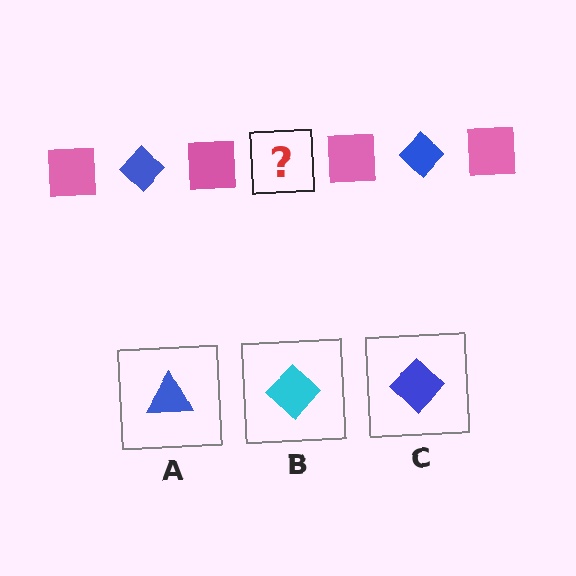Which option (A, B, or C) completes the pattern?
C.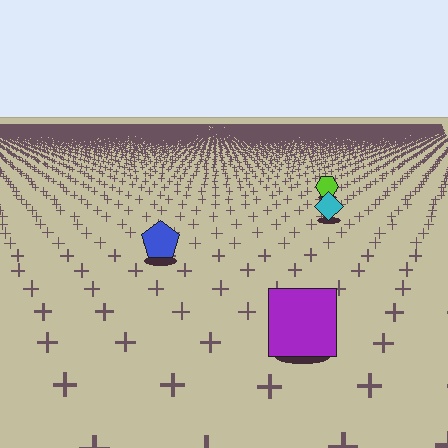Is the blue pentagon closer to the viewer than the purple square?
No. The purple square is closer — you can tell from the texture gradient: the ground texture is coarser near it.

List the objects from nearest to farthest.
From nearest to farthest: the purple square, the blue pentagon, the cyan diamond, the lime hexagon.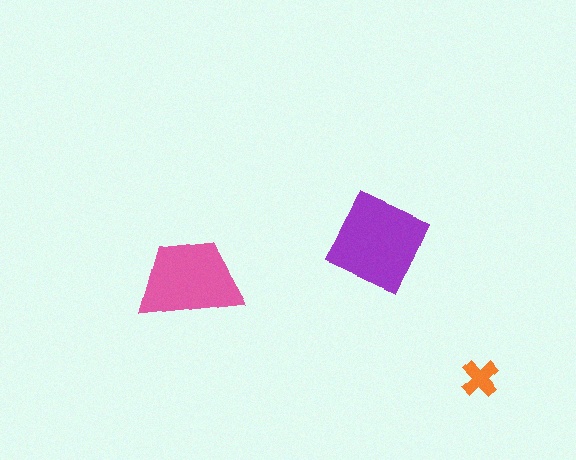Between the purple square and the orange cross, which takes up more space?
The purple square.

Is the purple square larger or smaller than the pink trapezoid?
Larger.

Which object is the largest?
The purple square.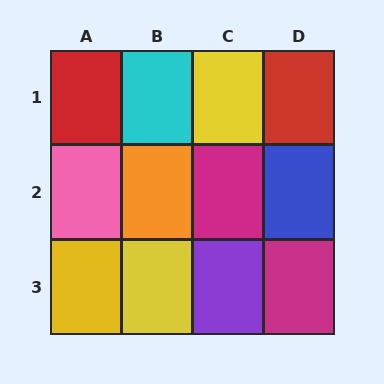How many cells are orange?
1 cell is orange.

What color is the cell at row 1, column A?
Red.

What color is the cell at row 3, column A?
Yellow.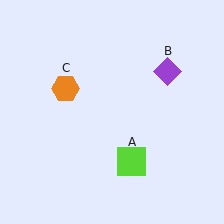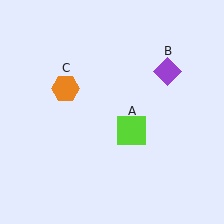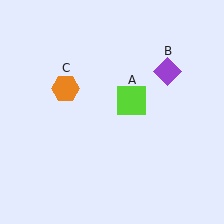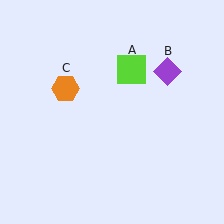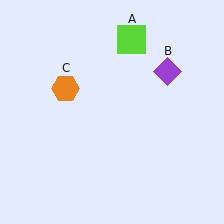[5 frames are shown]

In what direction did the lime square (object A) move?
The lime square (object A) moved up.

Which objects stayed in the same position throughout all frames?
Purple diamond (object B) and orange hexagon (object C) remained stationary.